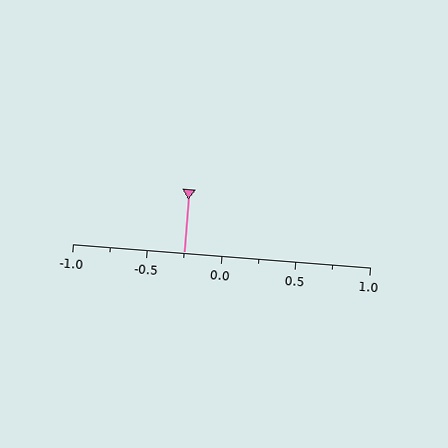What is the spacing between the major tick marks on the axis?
The major ticks are spaced 0.5 apart.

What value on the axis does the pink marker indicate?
The marker indicates approximately -0.25.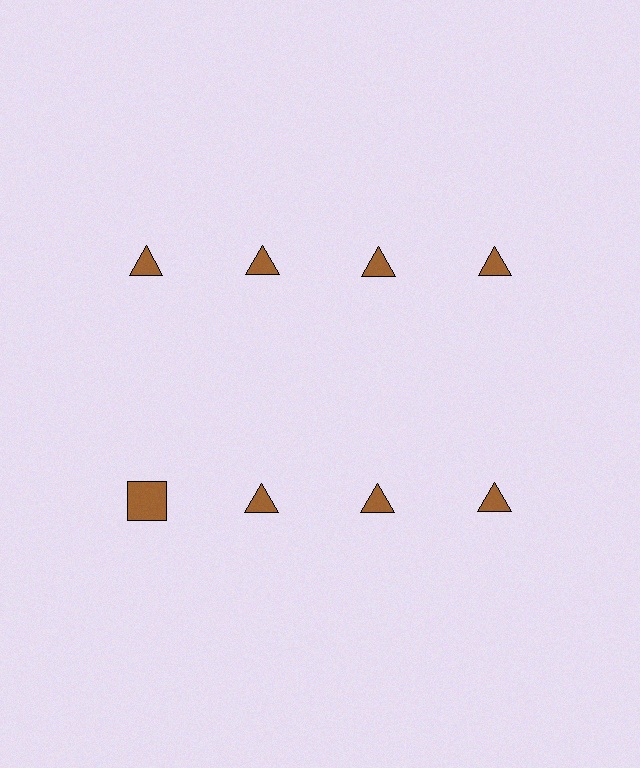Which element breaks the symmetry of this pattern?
The brown square in the second row, leftmost column breaks the symmetry. All other shapes are brown triangles.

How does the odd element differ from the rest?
It has a different shape: square instead of triangle.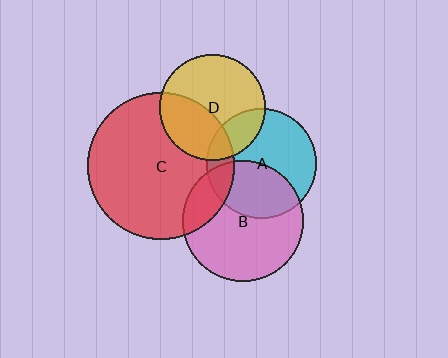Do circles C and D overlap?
Yes.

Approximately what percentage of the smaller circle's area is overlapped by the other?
Approximately 35%.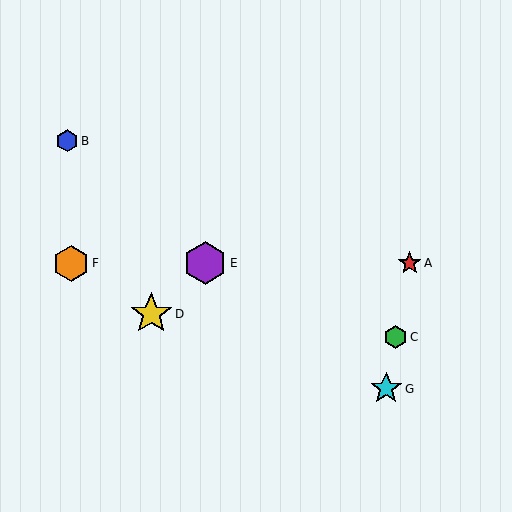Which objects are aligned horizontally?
Objects A, E, F are aligned horizontally.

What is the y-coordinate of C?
Object C is at y≈337.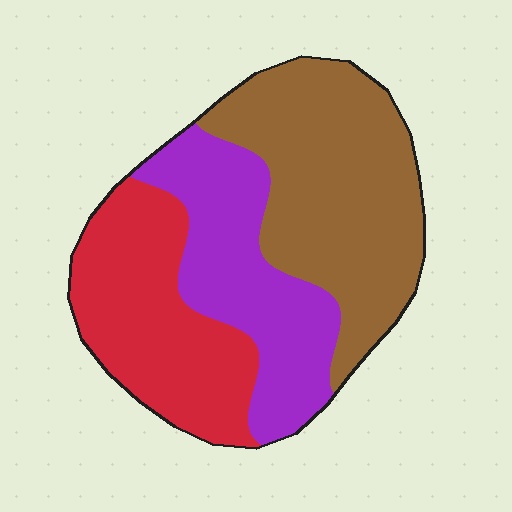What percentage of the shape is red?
Red takes up about one third (1/3) of the shape.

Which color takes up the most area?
Brown, at roughly 40%.